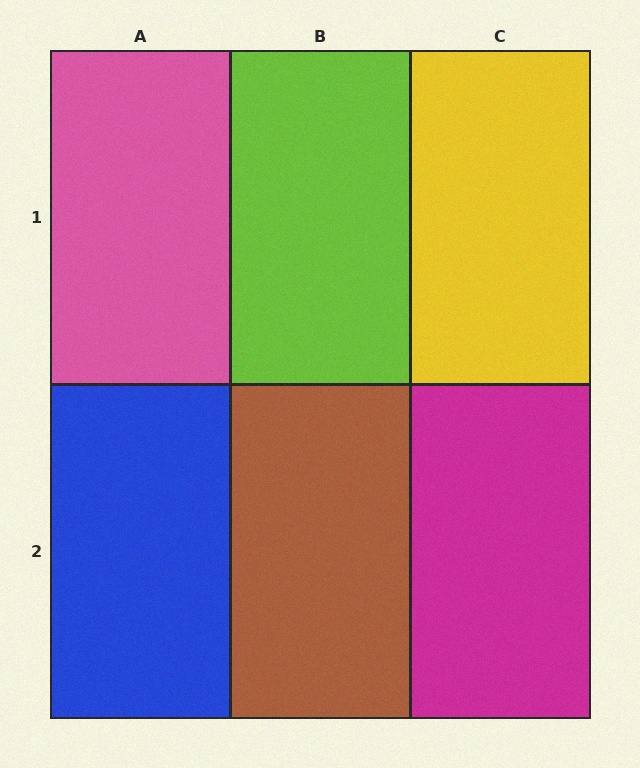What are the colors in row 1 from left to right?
Pink, lime, yellow.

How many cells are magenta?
1 cell is magenta.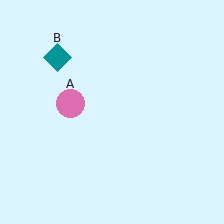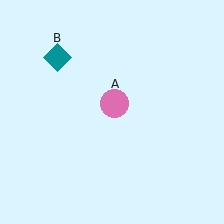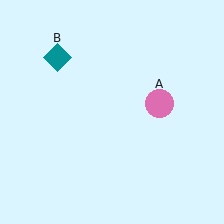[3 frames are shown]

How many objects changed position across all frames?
1 object changed position: pink circle (object A).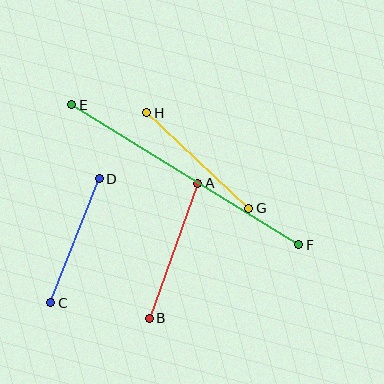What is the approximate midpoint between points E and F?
The midpoint is at approximately (185, 175) pixels.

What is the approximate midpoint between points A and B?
The midpoint is at approximately (173, 251) pixels.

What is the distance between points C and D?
The distance is approximately 133 pixels.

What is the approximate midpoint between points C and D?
The midpoint is at approximately (75, 241) pixels.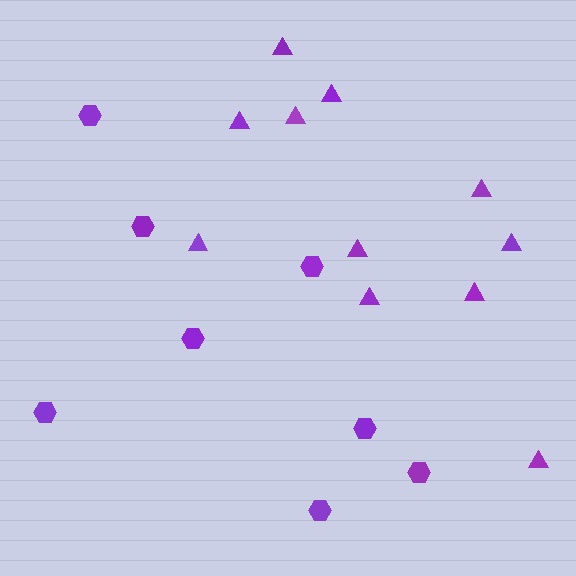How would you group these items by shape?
There are 2 groups: one group of triangles (11) and one group of hexagons (8).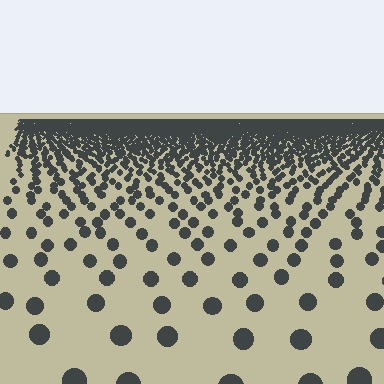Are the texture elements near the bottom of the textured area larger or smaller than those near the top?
Larger. Near the bottom, elements are closer to the viewer and appear at a bigger on-screen size.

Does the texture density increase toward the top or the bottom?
Density increases toward the top.